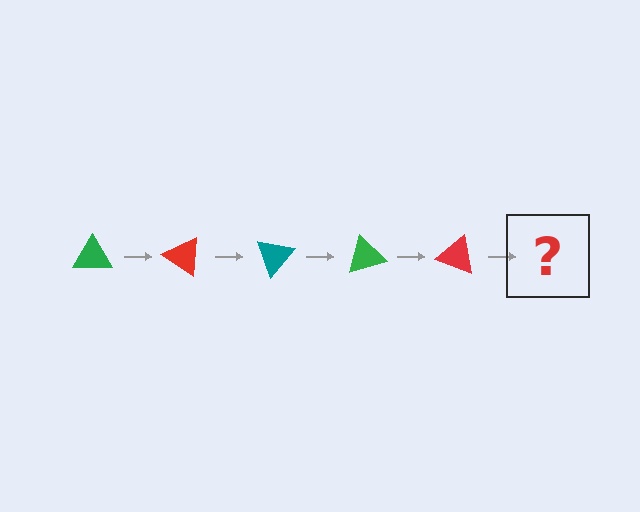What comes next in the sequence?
The next element should be a teal triangle, rotated 175 degrees from the start.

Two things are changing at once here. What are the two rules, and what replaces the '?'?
The two rules are that it rotates 35 degrees each step and the color cycles through green, red, and teal. The '?' should be a teal triangle, rotated 175 degrees from the start.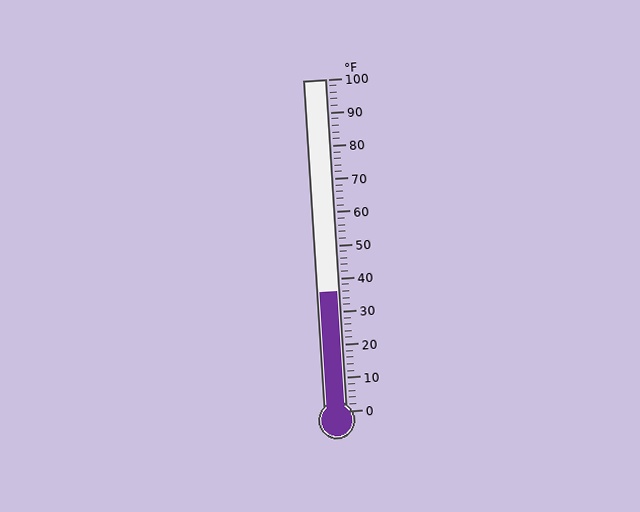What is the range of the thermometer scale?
The thermometer scale ranges from 0°F to 100°F.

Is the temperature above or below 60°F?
The temperature is below 60°F.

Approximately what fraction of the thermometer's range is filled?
The thermometer is filled to approximately 35% of its range.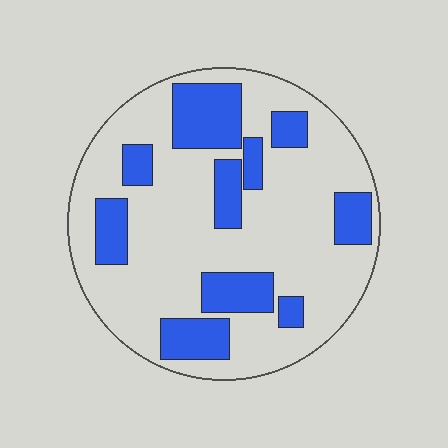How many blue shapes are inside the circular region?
10.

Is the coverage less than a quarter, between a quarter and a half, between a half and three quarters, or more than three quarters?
Between a quarter and a half.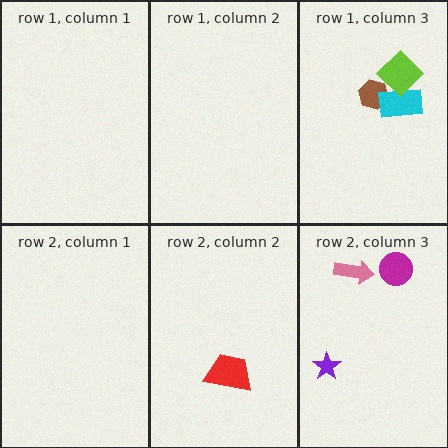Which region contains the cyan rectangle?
The row 1, column 3 region.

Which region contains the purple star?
The row 2, column 3 region.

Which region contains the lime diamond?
The row 1, column 3 region.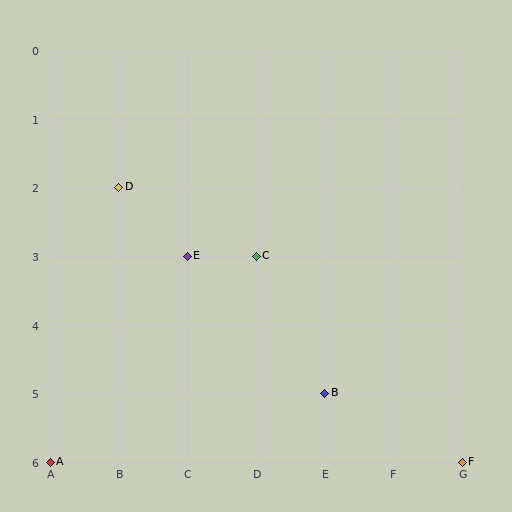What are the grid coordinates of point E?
Point E is at grid coordinates (C, 3).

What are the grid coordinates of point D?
Point D is at grid coordinates (B, 2).